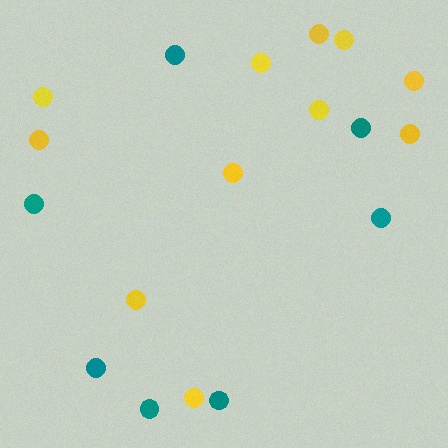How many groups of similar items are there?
There are 2 groups: one group of yellow circles (11) and one group of teal circles (7).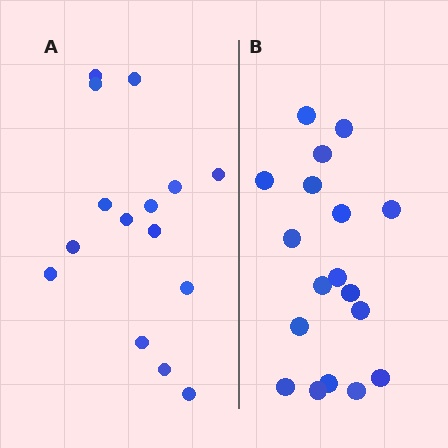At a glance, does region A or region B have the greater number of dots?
Region B (the right region) has more dots.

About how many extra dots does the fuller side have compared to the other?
Region B has just a few more — roughly 2 or 3 more dots than region A.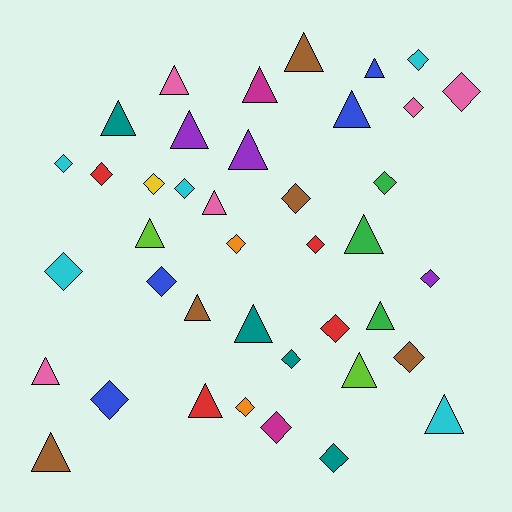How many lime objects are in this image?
There are 2 lime objects.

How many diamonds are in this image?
There are 21 diamonds.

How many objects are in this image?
There are 40 objects.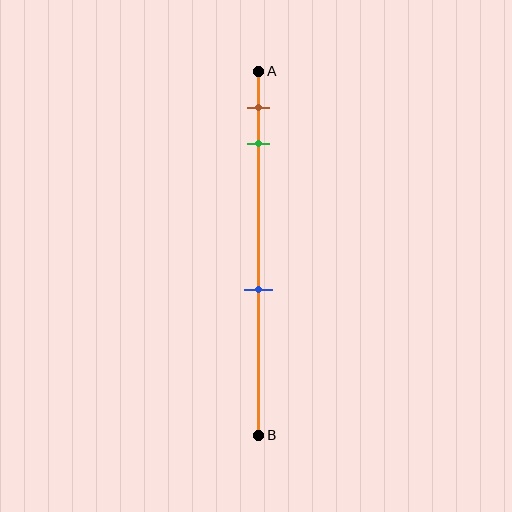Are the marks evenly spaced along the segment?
No, the marks are not evenly spaced.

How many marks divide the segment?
There are 3 marks dividing the segment.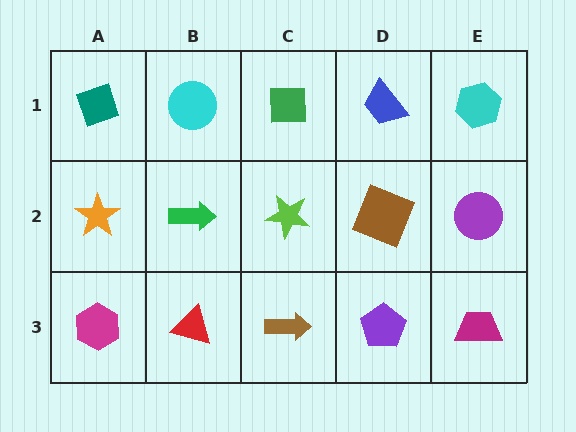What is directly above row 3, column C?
A lime star.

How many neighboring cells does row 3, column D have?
3.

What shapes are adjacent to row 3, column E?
A purple circle (row 2, column E), a purple pentagon (row 3, column D).